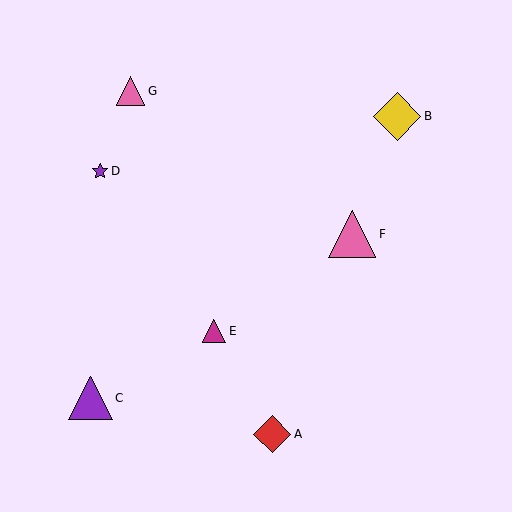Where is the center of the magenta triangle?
The center of the magenta triangle is at (214, 331).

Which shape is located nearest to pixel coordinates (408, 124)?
The yellow diamond (labeled B) at (397, 116) is nearest to that location.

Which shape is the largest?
The pink triangle (labeled F) is the largest.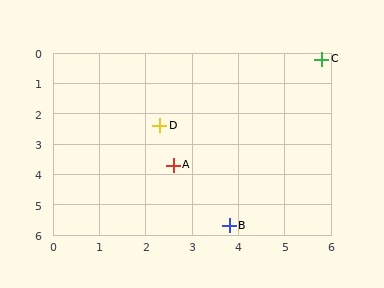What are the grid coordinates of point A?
Point A is at approximately (2.6, 3.7).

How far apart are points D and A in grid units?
Points D and A are about 1.3 grid units apart.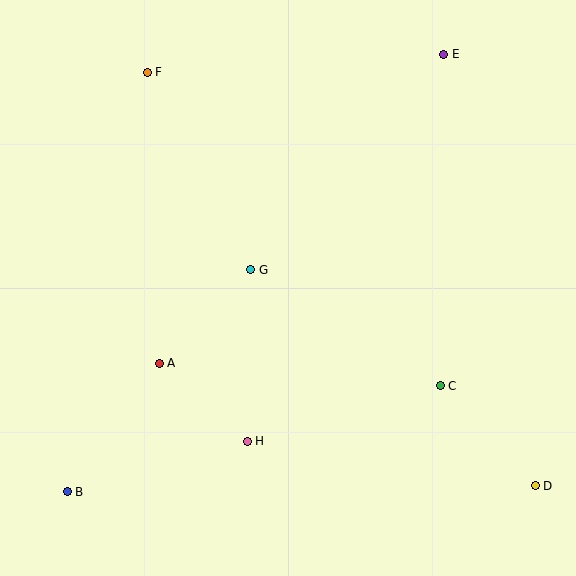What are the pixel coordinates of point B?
Point B is at (67, 492).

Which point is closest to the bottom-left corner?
Point B is closest to the bottom-left corner.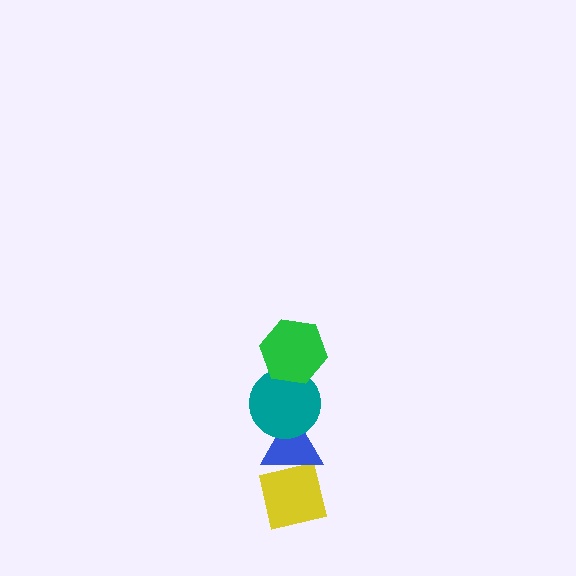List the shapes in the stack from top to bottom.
From top to bottom: the green hexagon, the teal circle, the blue triangle, the yellow square.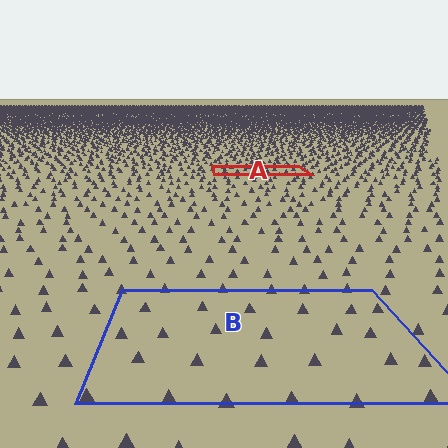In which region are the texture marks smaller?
The texture marks are smaller in region A, because it is farther away.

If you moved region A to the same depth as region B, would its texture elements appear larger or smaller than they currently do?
They would appear larger. At a closer depth, the same texture elements are projected at a bigger on-screen size.